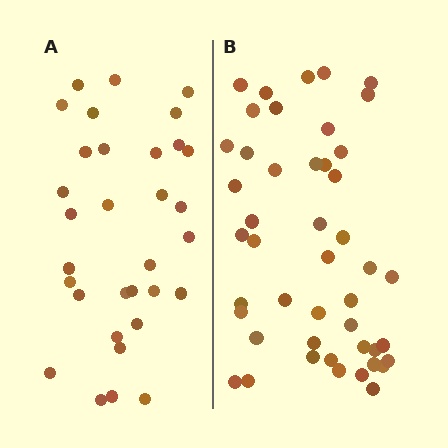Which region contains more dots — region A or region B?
Region B (the right region) has more dots.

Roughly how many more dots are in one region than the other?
Region B has approximately 15 more dots than region A.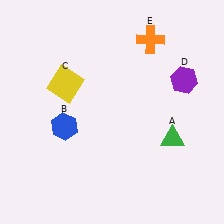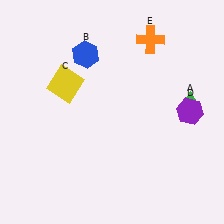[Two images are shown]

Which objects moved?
The objects that moved are: the green triangle (A), the blue hexagon (B), the purple hexagon (D).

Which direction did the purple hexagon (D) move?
The purple hexagon (D) moved down.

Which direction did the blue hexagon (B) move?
The blue hexagon (B) moved up.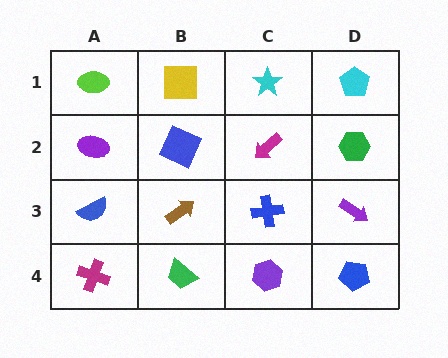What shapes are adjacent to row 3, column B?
A blue square (row 2, column B), a green trapezoid (row 4, column B), a blue semicircle (row 3, column A), a blue cross (row 3, column C).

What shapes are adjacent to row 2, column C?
A cyan star (row 1, column C), a blue cross (row 3, column C), a blue square (row 2, column B), a green hexagon (row 2, column D).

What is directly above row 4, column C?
A blue cross.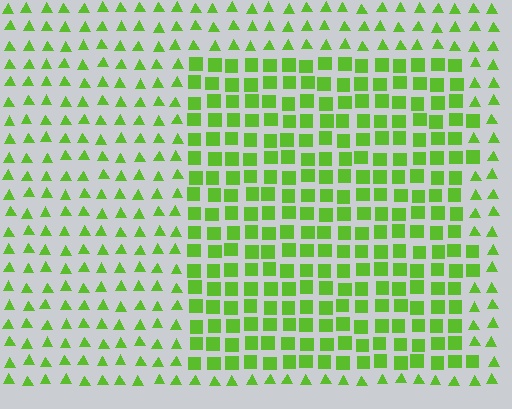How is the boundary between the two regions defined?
The boundary is defined by a change in element shape: squares inside vs. triangles outside. All elements share the same color and spacing.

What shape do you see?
I see a rectangle.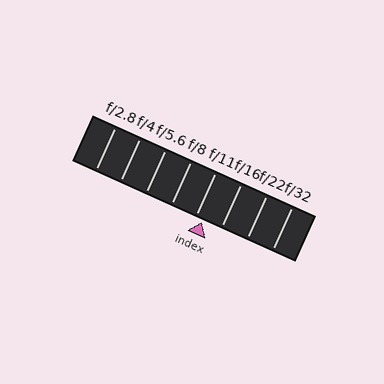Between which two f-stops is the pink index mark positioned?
The index mark is between f/11 and f/16.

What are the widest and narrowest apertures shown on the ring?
The widest aperture shown is f/2.8 and the narrowest is f/32.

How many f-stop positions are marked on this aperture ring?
There are 8 f-stop positions marked.